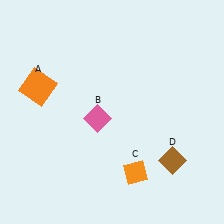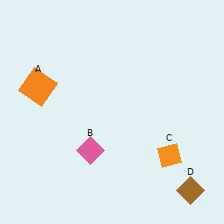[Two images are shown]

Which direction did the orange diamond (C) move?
The orange diamond (C) moved right.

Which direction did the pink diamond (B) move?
The pink diamond (B) moved down.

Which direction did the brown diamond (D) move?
The brown diamond (D) moved down.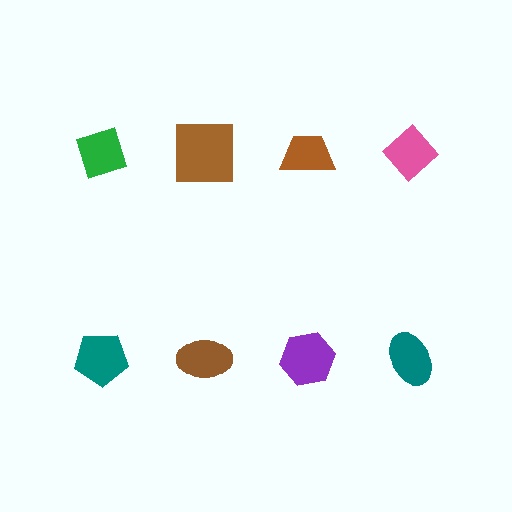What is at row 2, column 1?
A teal pentagon.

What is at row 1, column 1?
A green diamond.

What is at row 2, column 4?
A teal ellipse.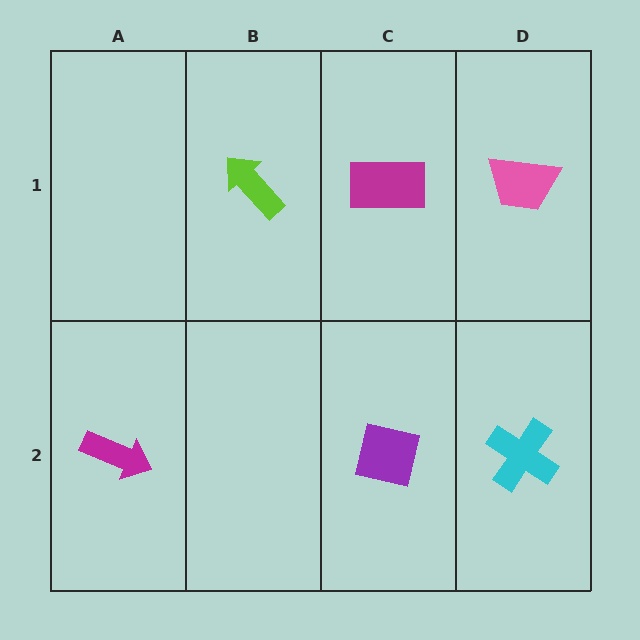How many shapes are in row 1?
3 shapes.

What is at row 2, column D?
A cyan cross.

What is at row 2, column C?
A purple square.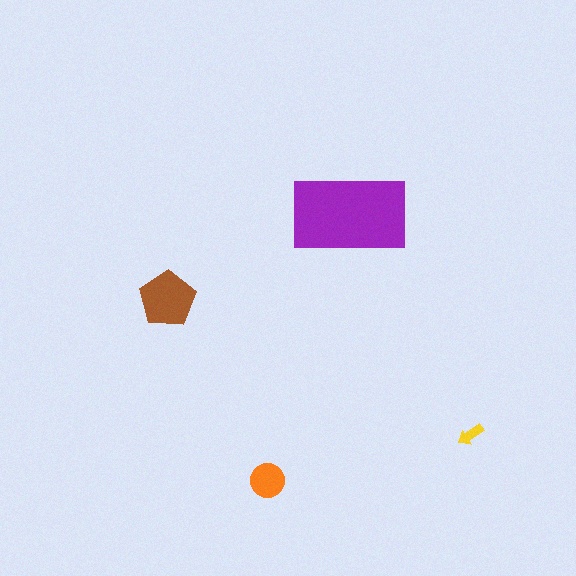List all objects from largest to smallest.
The purple rectangle, the brown pentagon, the orange circle, the yellow arrow.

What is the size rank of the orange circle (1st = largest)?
3rd.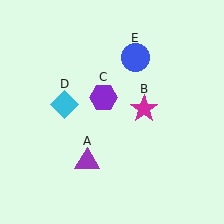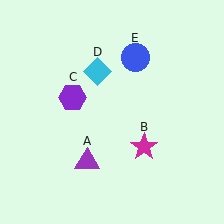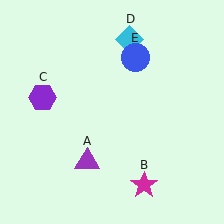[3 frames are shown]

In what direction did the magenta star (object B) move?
The magenta star (object B) moved down.